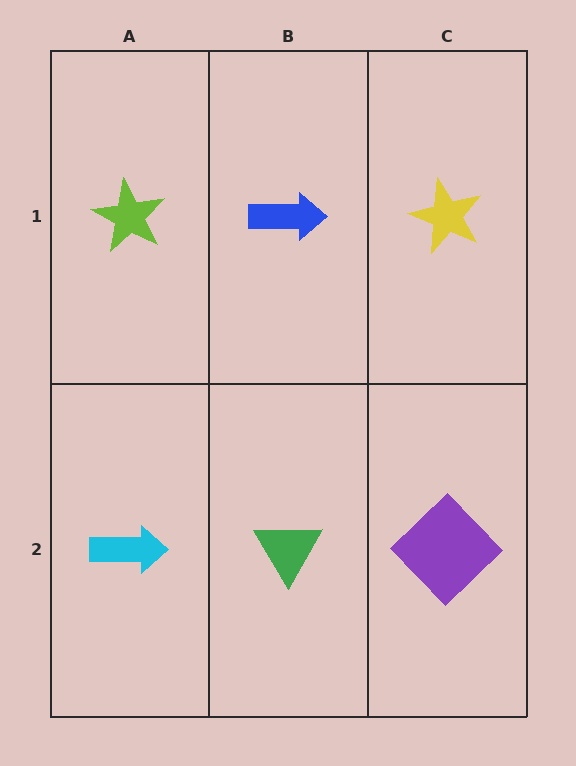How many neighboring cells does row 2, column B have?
3.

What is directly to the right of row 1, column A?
A blue arrow.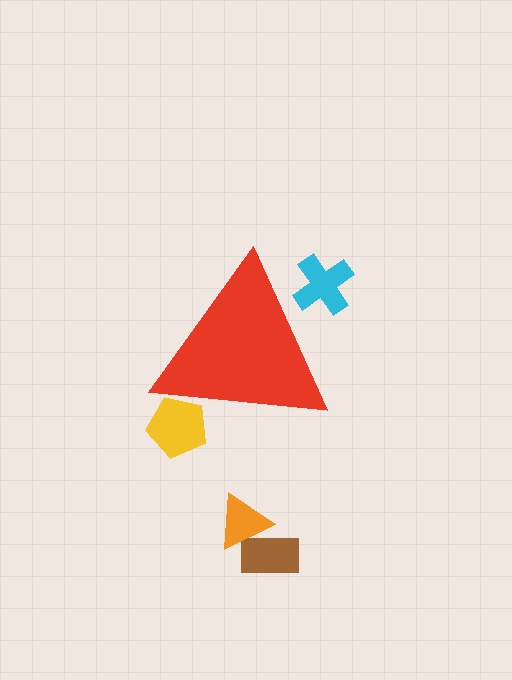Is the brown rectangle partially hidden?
No, the brown rectangle is fully visible.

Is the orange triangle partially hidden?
No, the orange triangle is fully visible.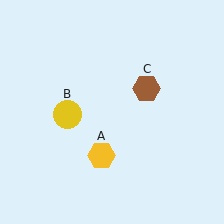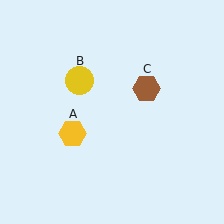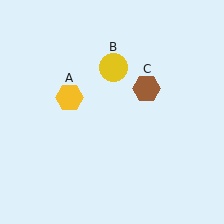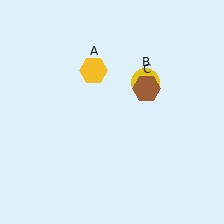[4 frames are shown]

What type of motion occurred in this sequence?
The yellow hexagon (object A), yellow circle (object B) rotated clockwise around the center of the scene.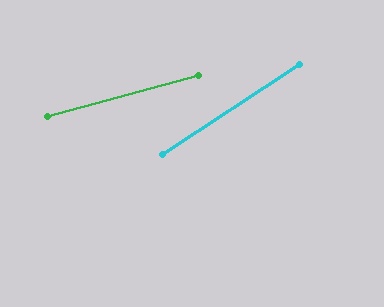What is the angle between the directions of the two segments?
Approximately 18 degrees.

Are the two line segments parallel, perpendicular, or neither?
Neither parallel nor perpendicular — they differ by about 18°.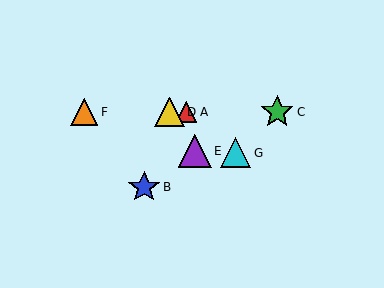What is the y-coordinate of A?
Object A is at y≈112.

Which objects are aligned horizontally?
Objects A, C, D, F are aligned horizontally.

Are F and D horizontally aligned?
Yes, both are at y≈112.